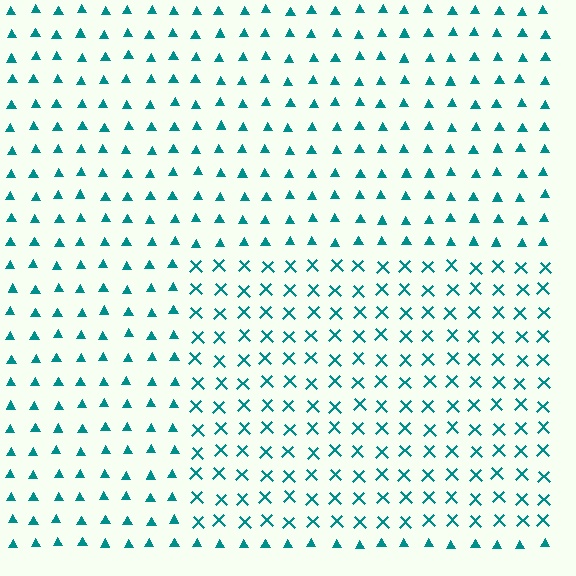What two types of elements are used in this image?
The image uses X marks inside the rectangle region and triangles outside it.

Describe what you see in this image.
The image is filled with small teal elements arranged in a uniform grid. A rectangle-shaped region contains X marks, while the surrounding area contains triangles. The boundary is defined purely by the change in element shape.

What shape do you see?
I see a rectangle.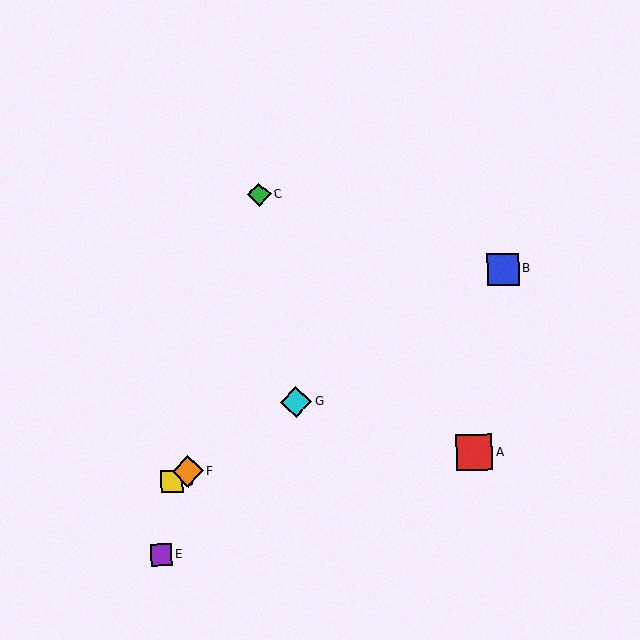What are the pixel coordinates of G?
Object G is at (296, 402).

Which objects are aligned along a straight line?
Objects B, D, F, G are aligned along a straight line.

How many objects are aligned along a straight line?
4 objects (B, D, F, G) are aligned along a straight line.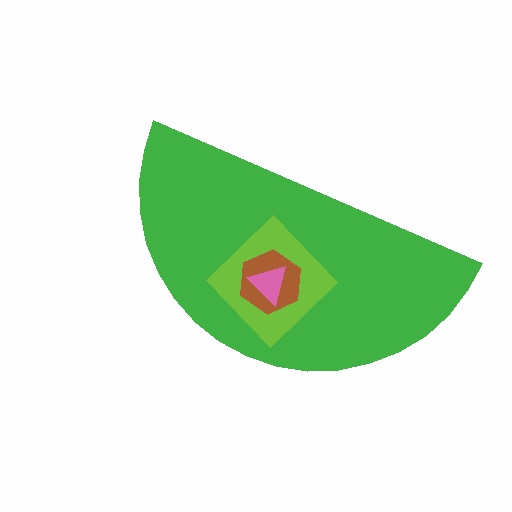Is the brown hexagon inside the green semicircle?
Yes.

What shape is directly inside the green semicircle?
The lime diamond.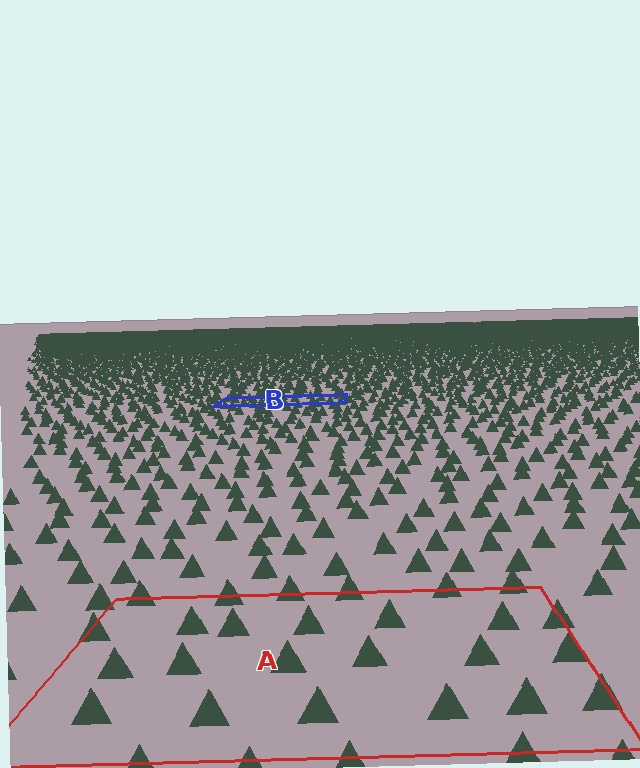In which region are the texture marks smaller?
The texture marks are smaller in region B, because it is farther away.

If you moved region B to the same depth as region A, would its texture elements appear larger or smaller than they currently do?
They would appear larger. At a closer depth, the same texture elements are projected at a bigger on-screen size.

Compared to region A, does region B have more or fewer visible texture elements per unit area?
Region B has more texture elements per unit area — they are packed more densely because it is farther away.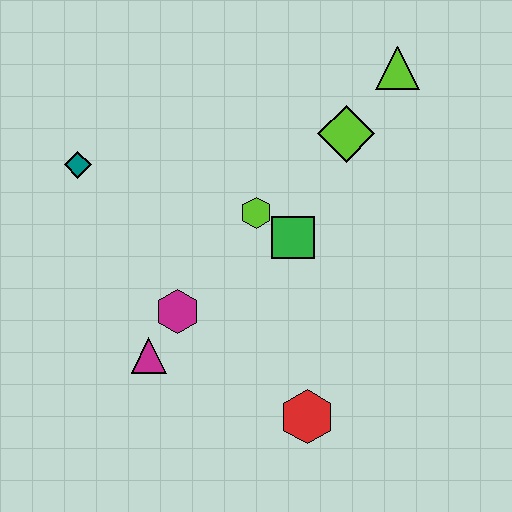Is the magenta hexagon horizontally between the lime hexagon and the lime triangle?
No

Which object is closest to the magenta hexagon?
The magenta triangle is closest to the magenta hexagon.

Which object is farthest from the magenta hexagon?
The lime triangle is farthest from the magenta hexagon.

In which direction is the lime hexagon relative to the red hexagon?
The lime hexagon is above the red hexagon.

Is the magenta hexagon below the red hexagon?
No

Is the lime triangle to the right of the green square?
Yes